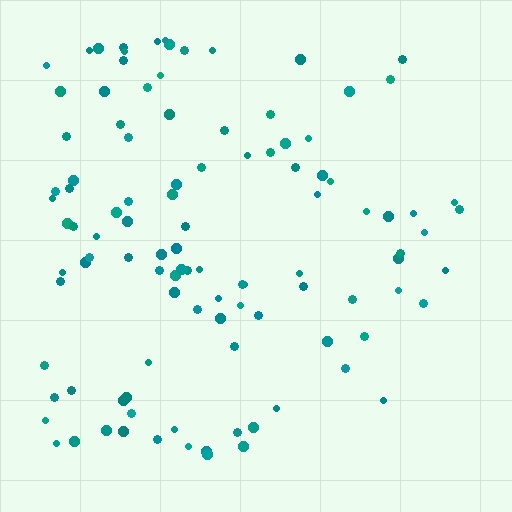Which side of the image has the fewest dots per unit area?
The right.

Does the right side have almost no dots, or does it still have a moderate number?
Still a moderate number, just noticeably fewer than the left.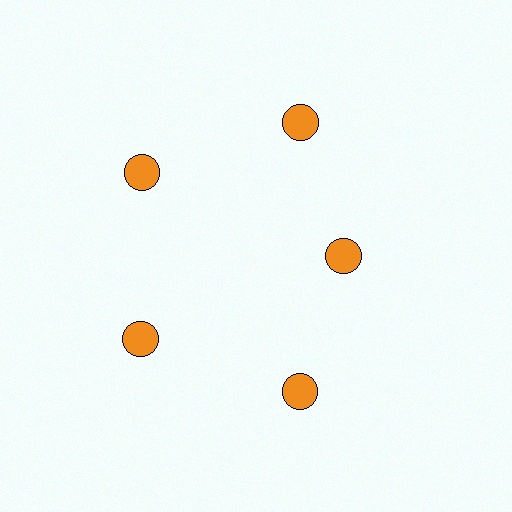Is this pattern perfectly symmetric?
No. The 5 orange circles are arranged in a ring, but one element near the 3 o'clock position is pulled inward toward the center, breaking the 5-fold rotational symmetry.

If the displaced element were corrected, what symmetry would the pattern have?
It would have 5-fold rotational symmetry — the pattern would map onto itself every 72 degrees.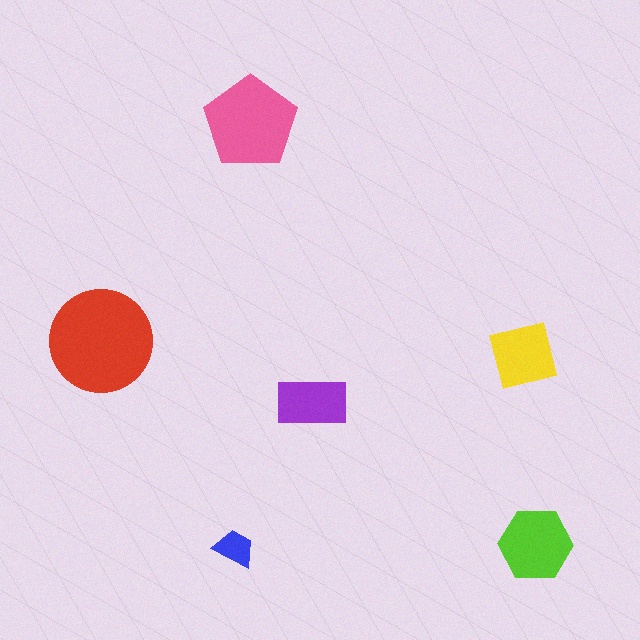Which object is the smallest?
The blue trapezoid.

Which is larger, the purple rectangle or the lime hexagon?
The lime hexagon.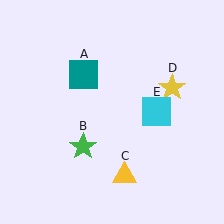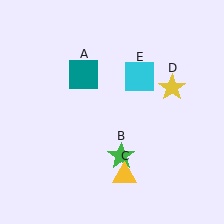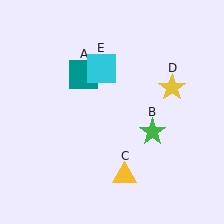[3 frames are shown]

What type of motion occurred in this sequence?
The green star (object B), cyan square (object E) rotated counterclockwise around the center of the scene.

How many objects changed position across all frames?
2 objects changed position: green star (object B), cyan square (object E).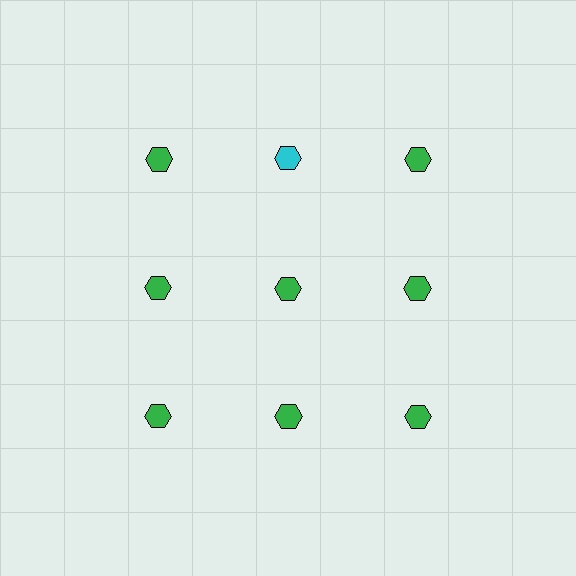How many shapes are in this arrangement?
There are 9 shapes arranged in a grid pattern.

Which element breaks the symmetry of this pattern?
The cyan hexagon in the top row, second from left column breaks the symmetry. All other shapes are green hexagons.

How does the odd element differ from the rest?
It has a different color: cyan instead of green.